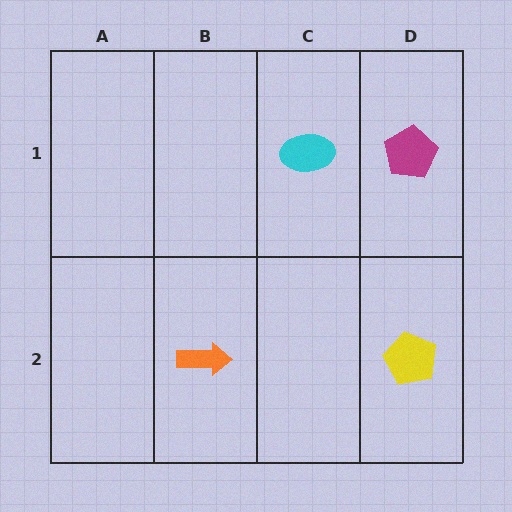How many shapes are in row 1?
2 shapes.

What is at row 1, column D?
A magenta pentagon.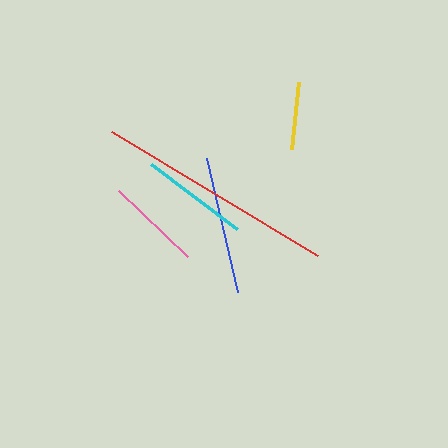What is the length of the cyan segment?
The cyan segment is approximately 109 pixels long.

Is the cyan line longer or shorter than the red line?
The red line is longer than the cyan line.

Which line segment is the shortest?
The yellow line is the shortest at approximately 67 pixels.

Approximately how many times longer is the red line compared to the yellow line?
The red line is approximately 3.6 times the length of the yellow line.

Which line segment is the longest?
The red line is the longest at approximately 240 pixels.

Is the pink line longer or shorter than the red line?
The red line is longer than the pink line.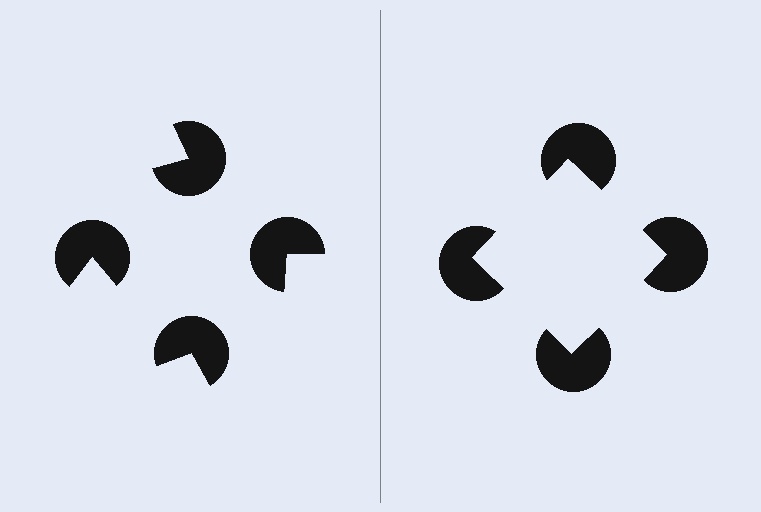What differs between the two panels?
The pac-man discs are positioned identically on both sides; only the wedge orientations differ. On the right they align to a square; on the left they are misaligned.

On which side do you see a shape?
An illusory square appears on the right side. On the left side the wedge cuts are rotated, so no coherent shape forms.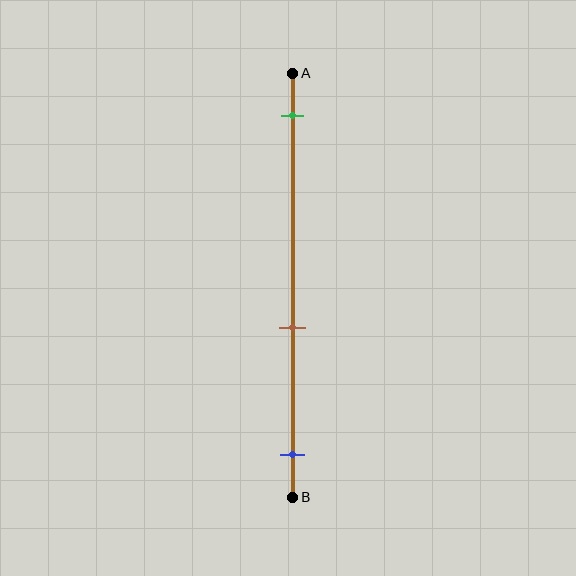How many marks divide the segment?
There are 3 marks dividing the segment.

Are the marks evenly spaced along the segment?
No, the marks are not evenly spaced.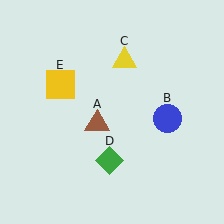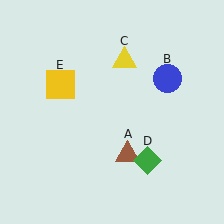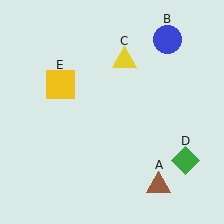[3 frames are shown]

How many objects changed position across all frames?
3 objects changed position: brown triangle (object A), blue circle (object B), green diamond (object D).